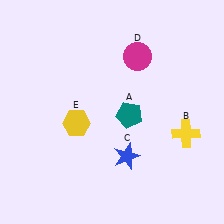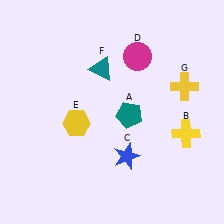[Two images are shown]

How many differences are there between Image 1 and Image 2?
There are 2 differences between the two images.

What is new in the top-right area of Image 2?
A yellow cross (G) was added in the top-right area of Image 2.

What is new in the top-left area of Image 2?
A teal triangle (F) was added in the top-left area of Image 2.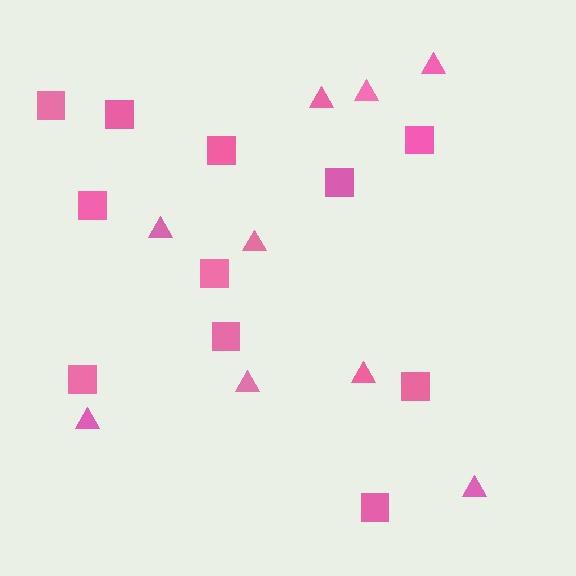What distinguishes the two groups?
There are 2 groups: one group of triangles (9) and one group of squares (11).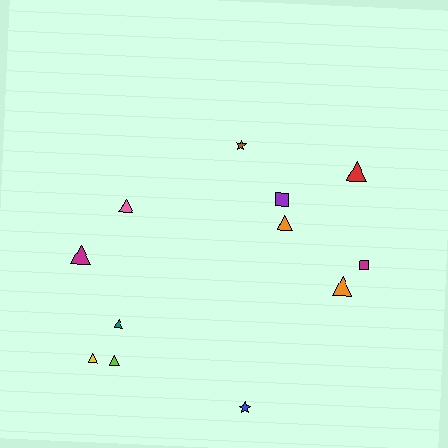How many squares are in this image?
There are 2 squares.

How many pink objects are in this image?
There is 1 pink object.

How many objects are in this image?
There are 12 objects.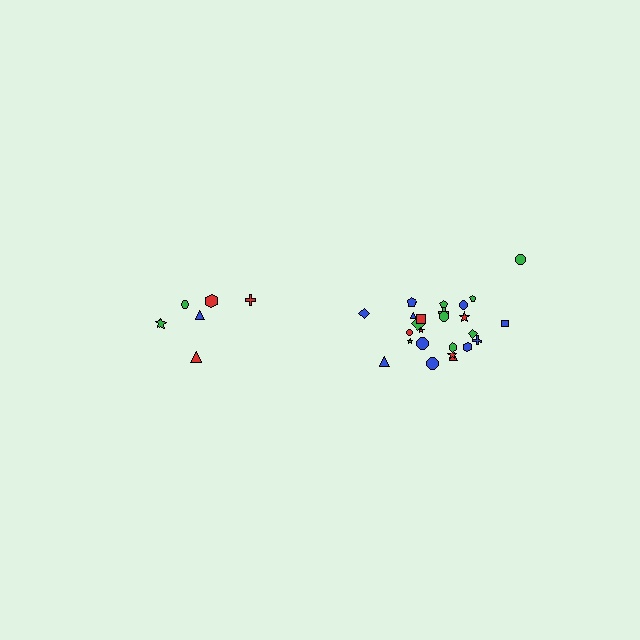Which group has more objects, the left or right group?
The right group.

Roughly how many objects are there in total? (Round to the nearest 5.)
Roughly 30 objects in total.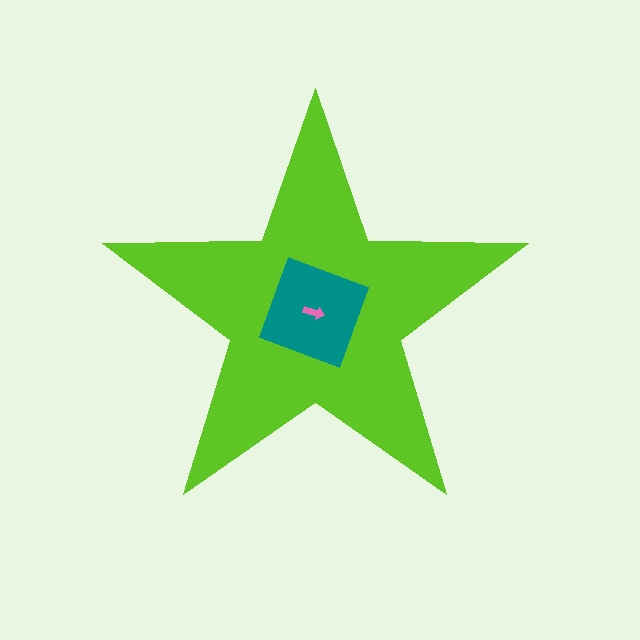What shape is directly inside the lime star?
The teal square.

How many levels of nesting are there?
3.